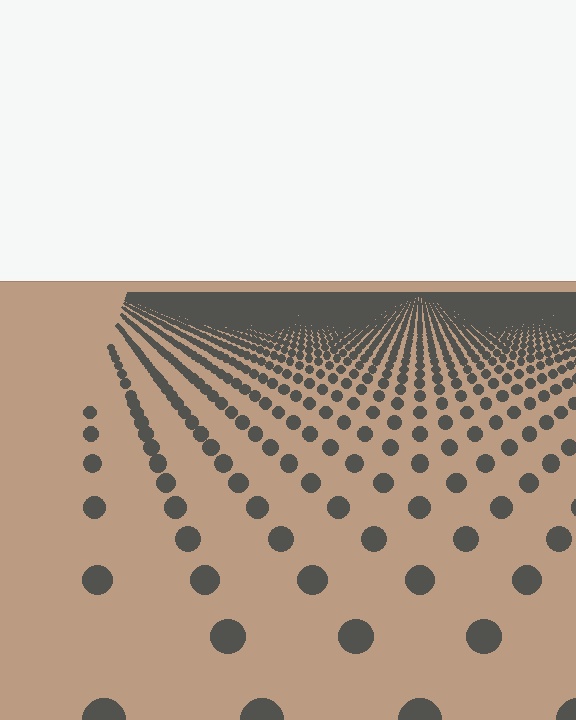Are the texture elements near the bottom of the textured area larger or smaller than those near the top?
Larger. Near the bottom, elements are closer to the viewer and appear at a bigger on-screen size.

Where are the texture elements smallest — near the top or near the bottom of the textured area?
Near the top.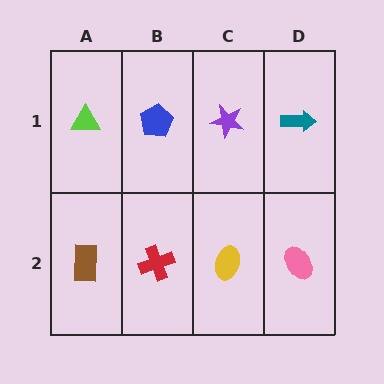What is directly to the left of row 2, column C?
A red cross.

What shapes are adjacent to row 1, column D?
A pink ellipse (row 2, column D), a purple star (row 1, column C).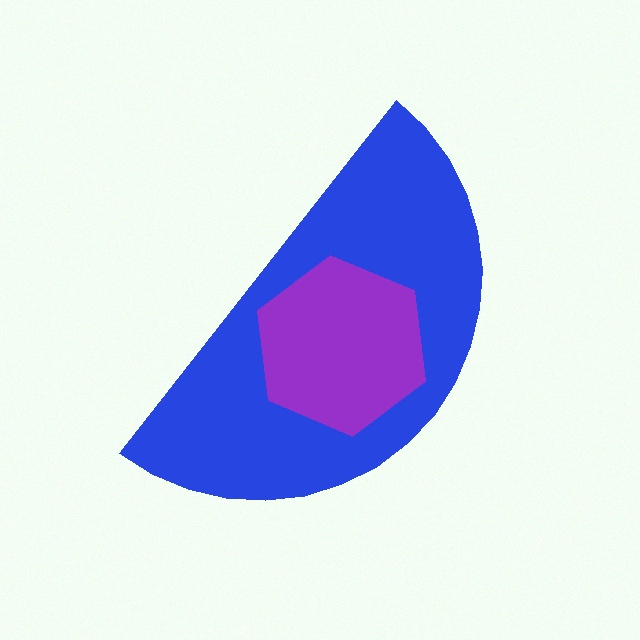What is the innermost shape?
The purple hexagon.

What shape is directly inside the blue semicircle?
The purple hexagon.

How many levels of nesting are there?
2.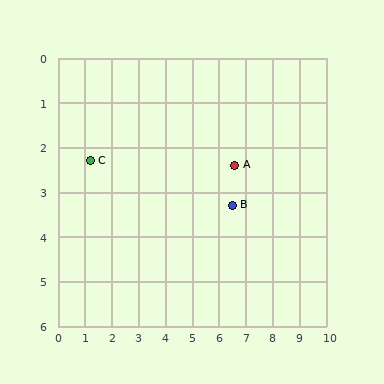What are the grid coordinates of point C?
Point C is at approximately (1.2, 2.3).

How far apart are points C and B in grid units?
Points C and B are about 5.4 grid units apart.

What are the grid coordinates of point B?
Point B is at approximately (6.5, 3.3).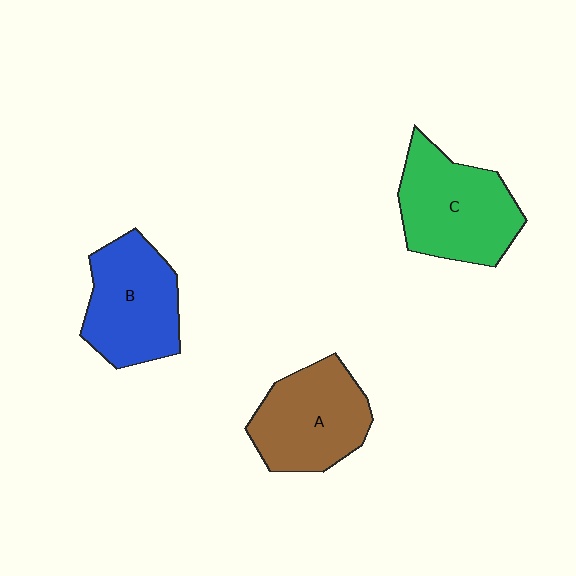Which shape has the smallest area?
Shape B (blue).